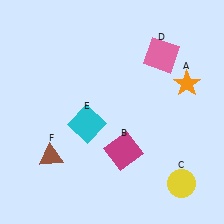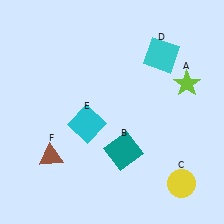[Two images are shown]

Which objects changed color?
A changed from orange to lime. B changed from magenta to teal. D changed from pink to cyan.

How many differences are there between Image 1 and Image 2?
There are 3 differences between the two images.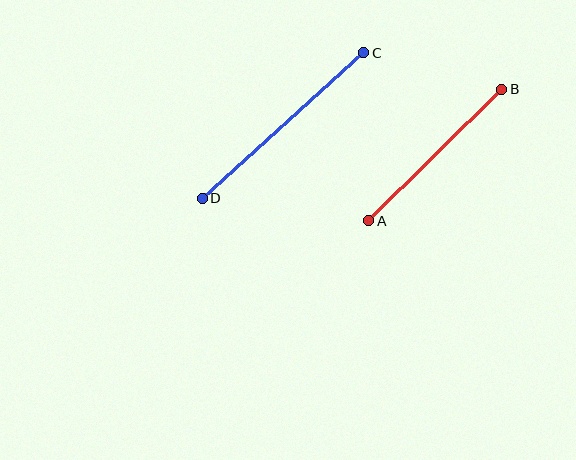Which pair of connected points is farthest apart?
Points C and D are farthest apart.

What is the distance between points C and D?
The distance is approximately 217 pixels.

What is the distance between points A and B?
The distance is approximately 187 pixels.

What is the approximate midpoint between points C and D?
The midpoint is at approximately (283, 126) pixels.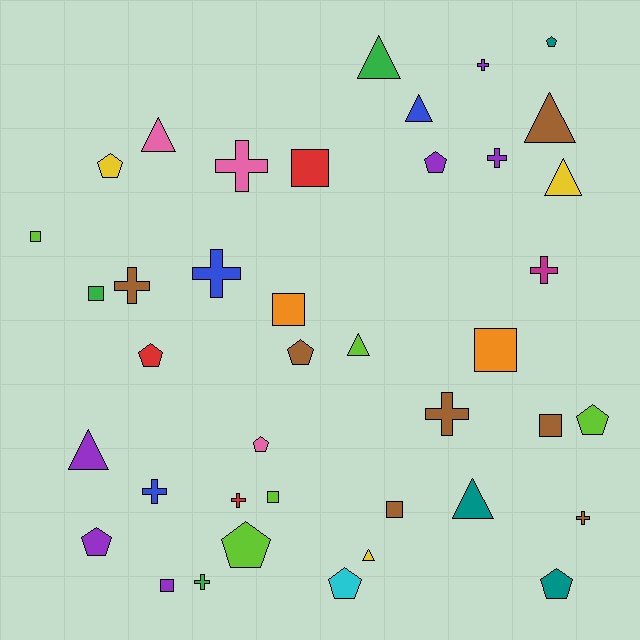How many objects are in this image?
There are 40 objects.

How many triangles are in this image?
There are 9 triangles.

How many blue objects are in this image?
There are 3 blue objects.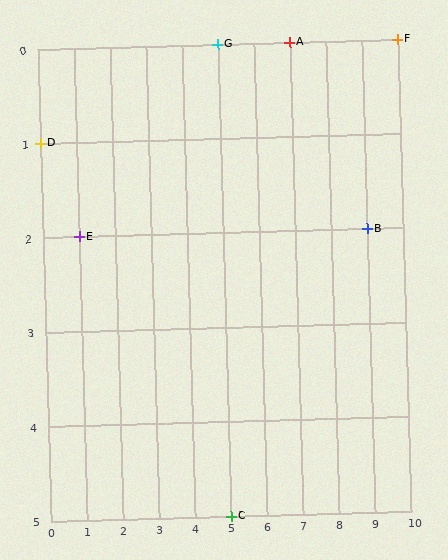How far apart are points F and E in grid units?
Points F and E are 9 columns and 2 rows apart (about 9.2 grid units diagonally).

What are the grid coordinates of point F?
Point F is at grid coordinates (10, 0).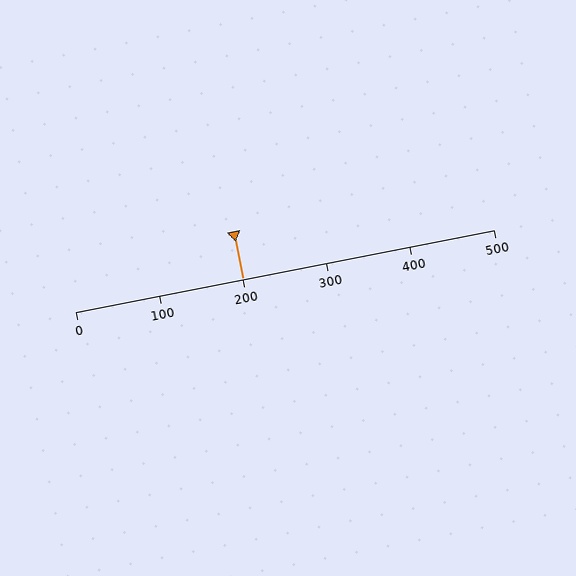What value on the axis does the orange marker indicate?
The marker indicates approximately 200.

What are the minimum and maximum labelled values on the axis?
The axis runs from 0 to 500.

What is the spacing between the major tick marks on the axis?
The major ticks are spaced 100 apart.